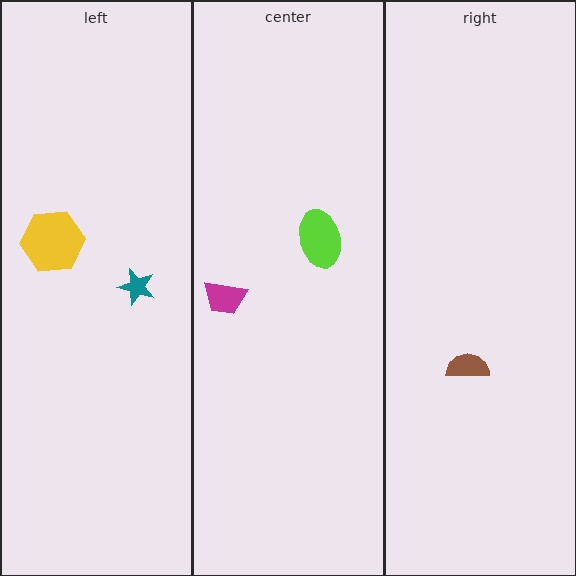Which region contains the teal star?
The left region.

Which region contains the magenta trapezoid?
The center region.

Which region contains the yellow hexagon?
The left region.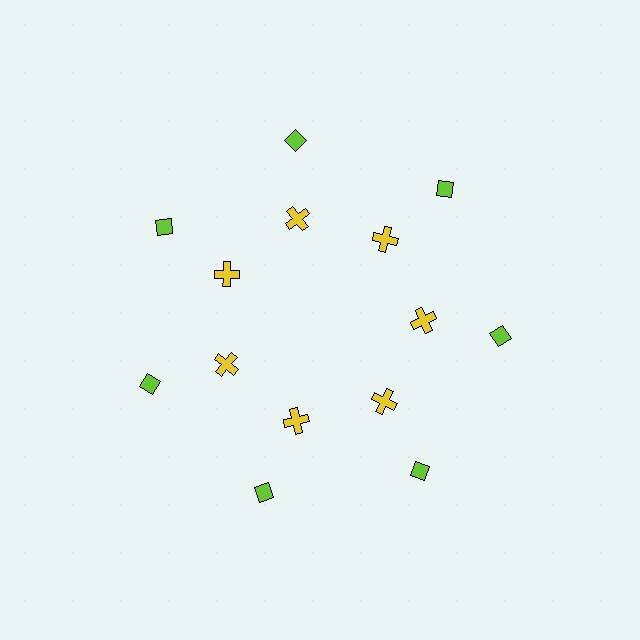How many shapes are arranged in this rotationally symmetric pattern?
There are 14 shapes, arranged in 7 groups of 2.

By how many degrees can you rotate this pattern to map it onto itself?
The pattern maps onto itself every 51 degrees of rotation.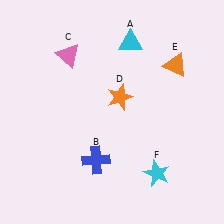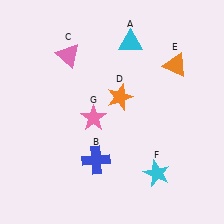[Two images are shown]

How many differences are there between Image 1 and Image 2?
There is 1 difference between the two images.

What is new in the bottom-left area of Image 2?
A pink star (G) was added in the bottom-left area of Image 2.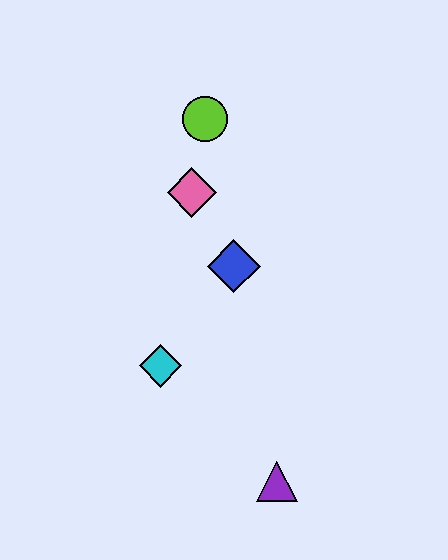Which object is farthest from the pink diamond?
The purple triangle is farthest from the pink diamond.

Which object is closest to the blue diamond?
The pink diamond is closest to the blue diamond.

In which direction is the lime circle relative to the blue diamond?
The lime circle is above the blue diamond.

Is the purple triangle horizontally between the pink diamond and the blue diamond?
No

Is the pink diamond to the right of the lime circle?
No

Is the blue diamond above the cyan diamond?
Yes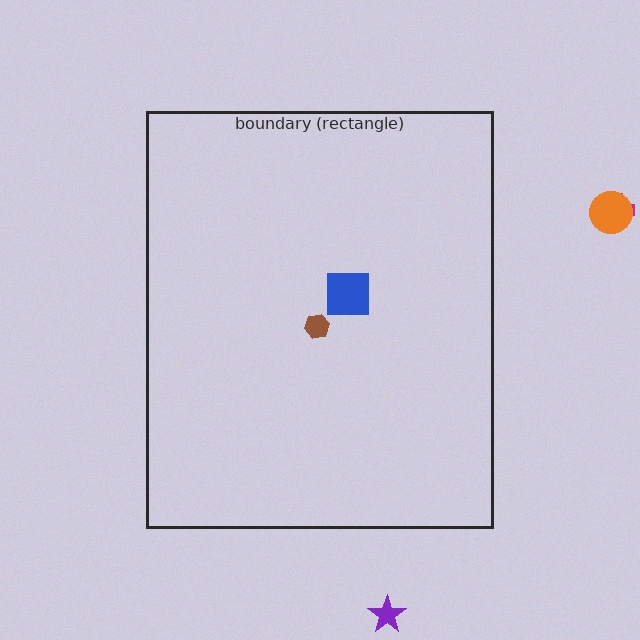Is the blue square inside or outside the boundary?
Inside.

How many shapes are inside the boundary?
2 inside, 3 outside.